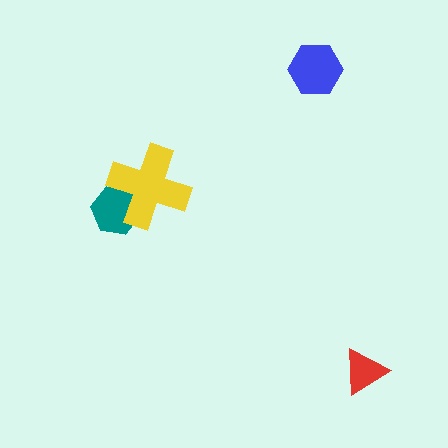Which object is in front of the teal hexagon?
The yellow cross is in front of the teal hexagon.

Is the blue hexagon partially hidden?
No, no other shape covers it.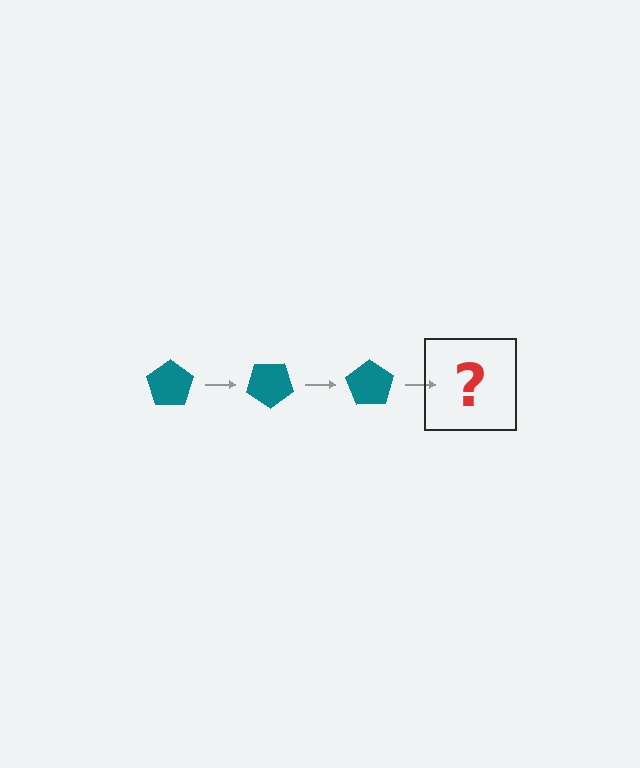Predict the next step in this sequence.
The next step is a teal pentagon rotated 105 degrees.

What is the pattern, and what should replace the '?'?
The pattern is that the pentagon rotates 35 degrees each step. The '?' should be a teal pentagon rotated 105 degrees.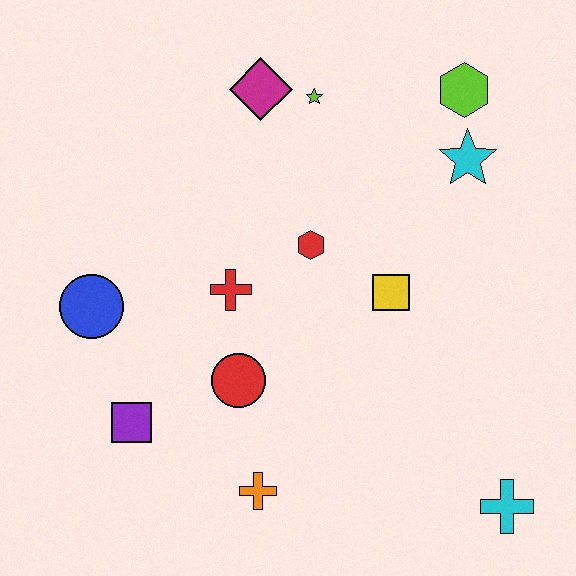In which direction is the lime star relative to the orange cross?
The lime star is above the orange cross.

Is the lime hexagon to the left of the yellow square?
No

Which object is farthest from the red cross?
The cyan cross is farthest from the red cross.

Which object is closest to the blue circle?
The purple square is closest to the blue circle.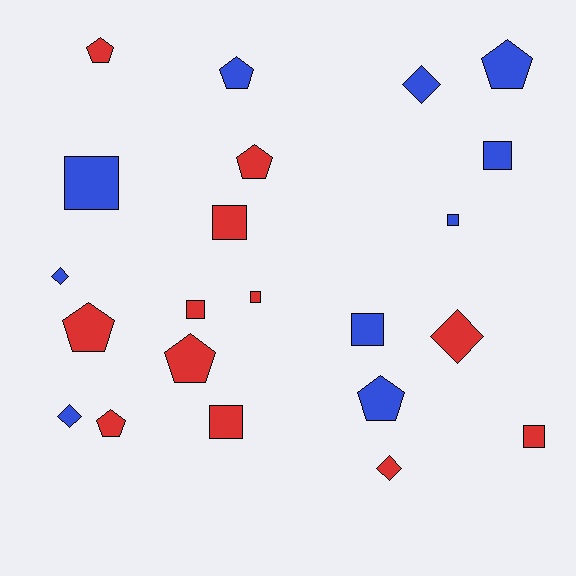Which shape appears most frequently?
Square, with 9 objects.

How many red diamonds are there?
There are 2 red diamonds.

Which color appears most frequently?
Red, with 12 objects.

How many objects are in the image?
There are 22 objects.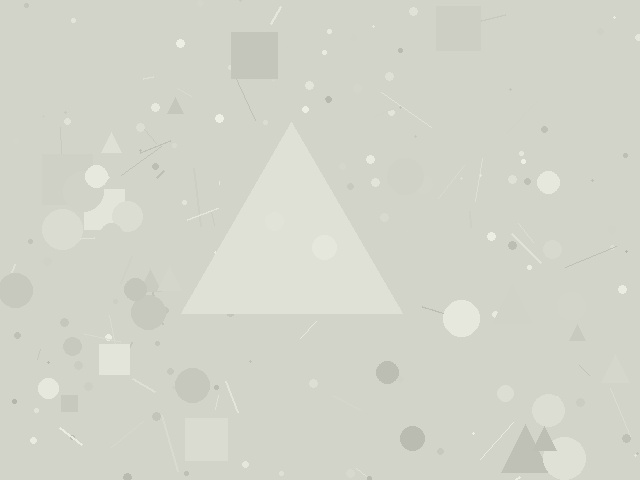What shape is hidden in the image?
A triangle is hidden in the image.